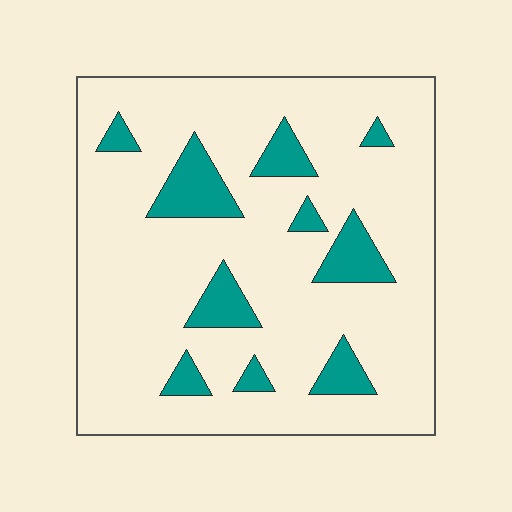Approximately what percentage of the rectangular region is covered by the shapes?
Approximately 15%.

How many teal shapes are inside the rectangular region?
10.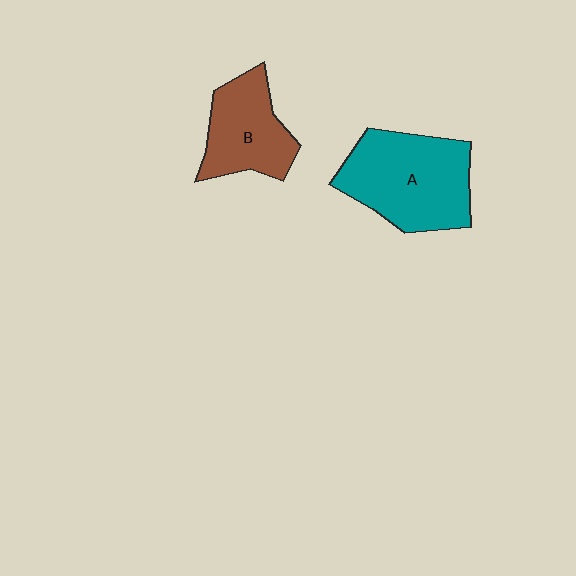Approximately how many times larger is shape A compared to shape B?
Approximately 1.5 times.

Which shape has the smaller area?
Shape B (brown).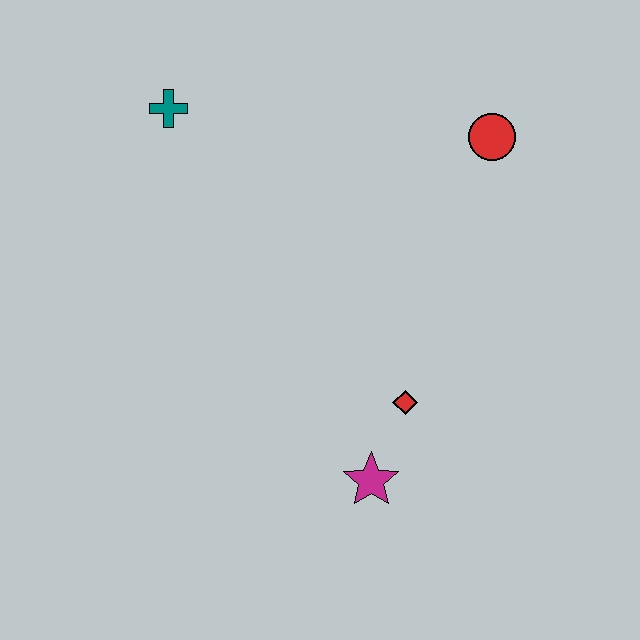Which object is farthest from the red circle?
The magenta star is farthest from the red circle.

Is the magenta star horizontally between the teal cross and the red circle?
Yes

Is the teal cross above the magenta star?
Yes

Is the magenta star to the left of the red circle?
Yes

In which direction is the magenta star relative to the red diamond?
The magenta star is below the red diamond.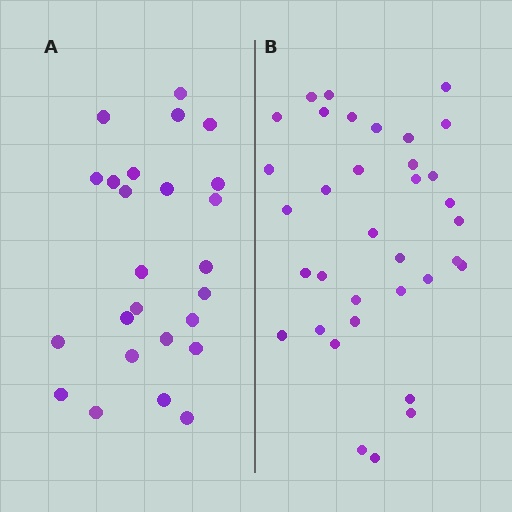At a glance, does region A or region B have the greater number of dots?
Region B (the right region) has more dots.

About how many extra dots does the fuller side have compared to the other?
Region B has roughly 10 or so more dots than region A.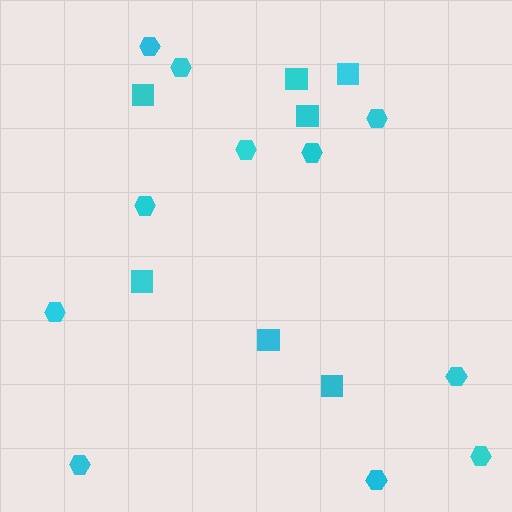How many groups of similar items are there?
There are 2 groups: one group of squares (7) and one group of hexagons (11).